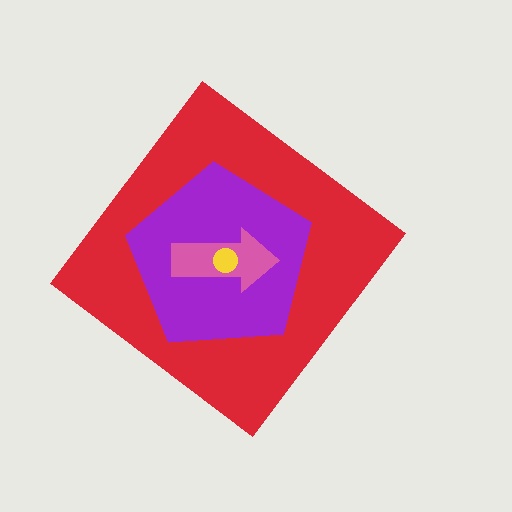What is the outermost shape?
The red diamond.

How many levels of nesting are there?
4.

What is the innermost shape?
The yellow circle.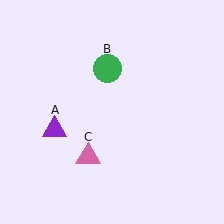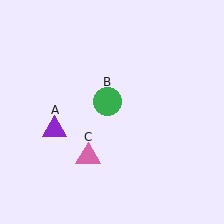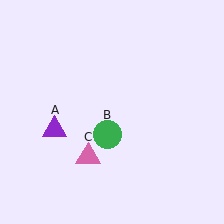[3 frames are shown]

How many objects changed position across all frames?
1 object changed position: green circle (object B).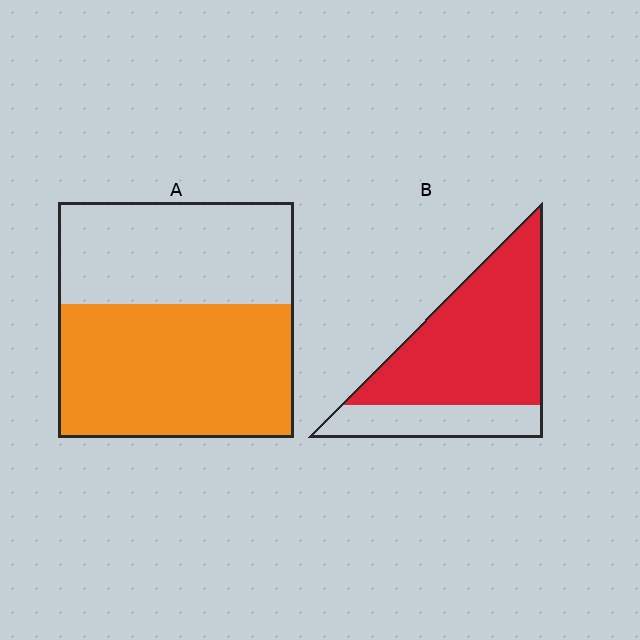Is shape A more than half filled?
Yes.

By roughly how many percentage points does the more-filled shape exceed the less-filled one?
By roughly 15 percentage points (B over A).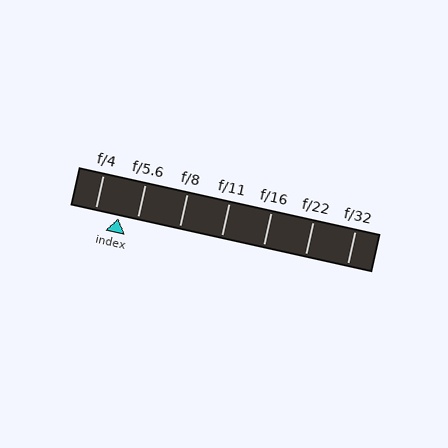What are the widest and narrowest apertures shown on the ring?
The widest aperture shown is f/4 and the narrowest is f/32.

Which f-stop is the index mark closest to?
The index mark is closest to f/5.6.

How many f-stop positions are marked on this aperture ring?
There are 7 f-stop positions marked.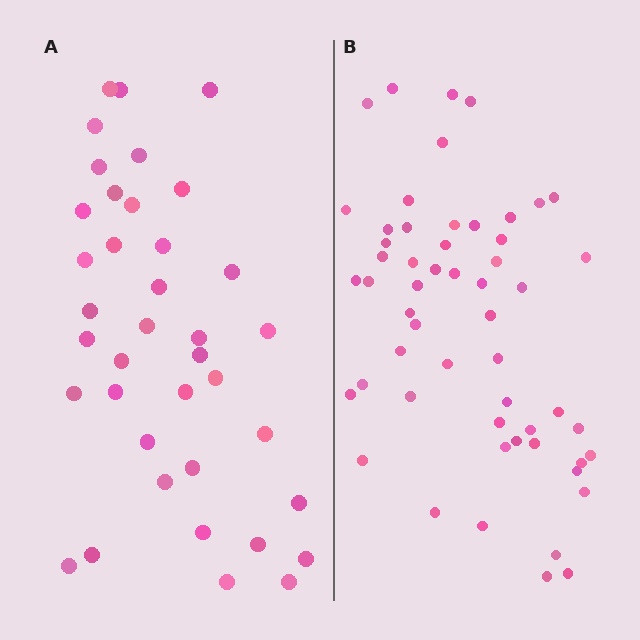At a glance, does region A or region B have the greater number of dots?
Region B (the right region) has more dots.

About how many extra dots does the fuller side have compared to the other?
Region B has approximately 15 more dots than region A.